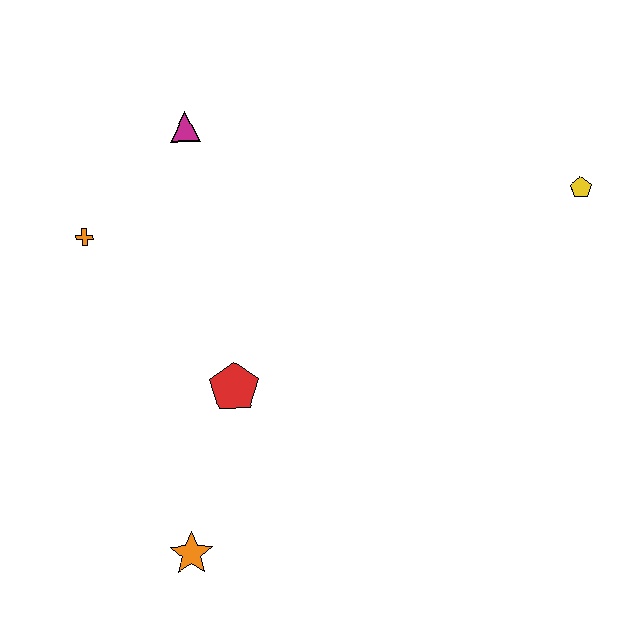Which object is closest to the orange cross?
The magenta triangle is closest to the orange cross.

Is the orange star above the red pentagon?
No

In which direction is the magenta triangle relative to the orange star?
The magenta triangle is above the orange star.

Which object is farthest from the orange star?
The yellow pentagon is farthest from the orange star.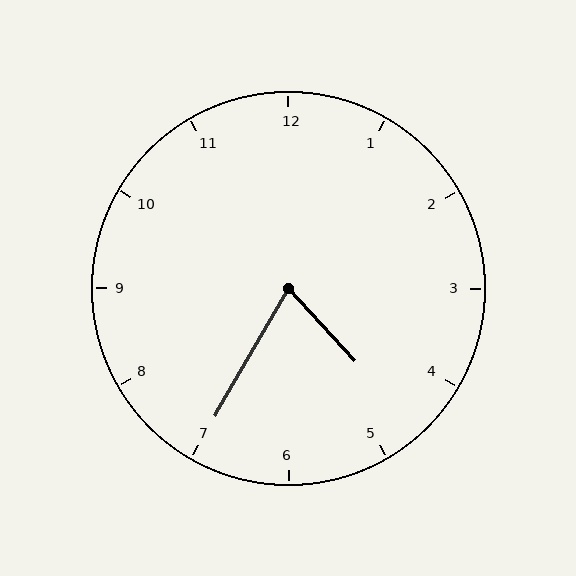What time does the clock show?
4:35.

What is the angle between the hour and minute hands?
Approximately 72 degrees.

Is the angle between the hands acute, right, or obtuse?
It is acute.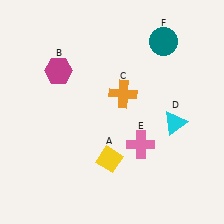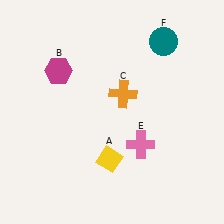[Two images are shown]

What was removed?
The cyan triangle (D) was removed in Image 2.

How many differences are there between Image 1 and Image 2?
There is 1 difference between the two images.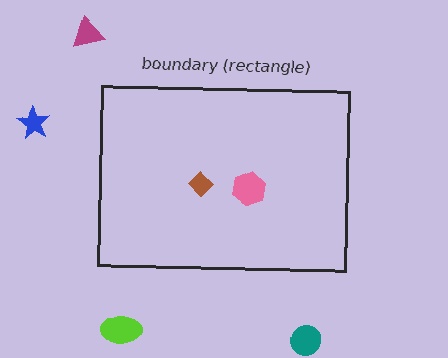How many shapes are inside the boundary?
2 inside, 4 outside.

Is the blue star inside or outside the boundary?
Outside.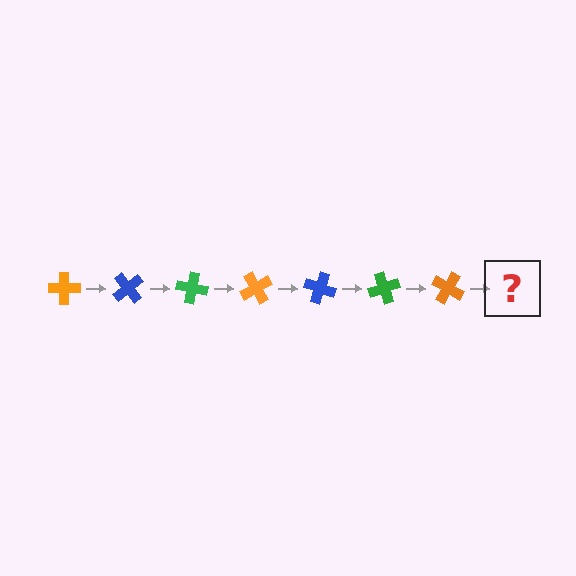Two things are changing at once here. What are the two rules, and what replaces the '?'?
The two rules are that it rotates 50 degrees each step and the color cycles through orange, blue, and green. The '?' should be a blue cross, rotated 350 degrees from the start.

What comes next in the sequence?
The next element should be a blue cross, rotated 350 degrees from the start.